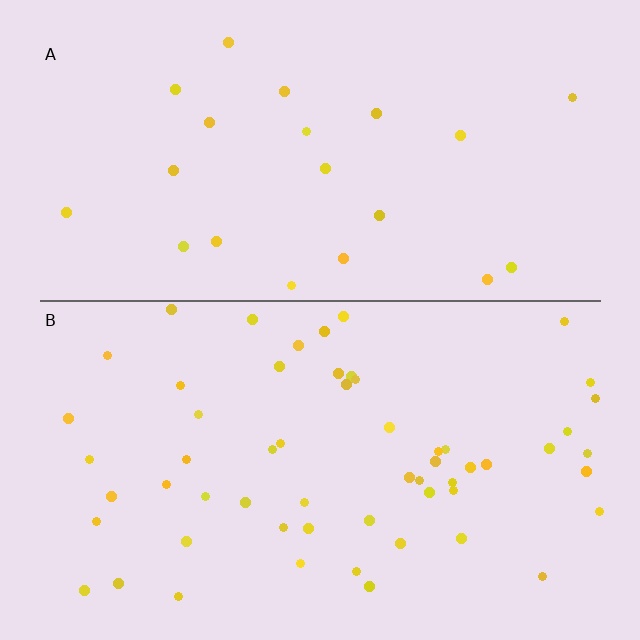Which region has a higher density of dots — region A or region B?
B (the bottom).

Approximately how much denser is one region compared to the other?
Approximately 2.7× — region B over region A.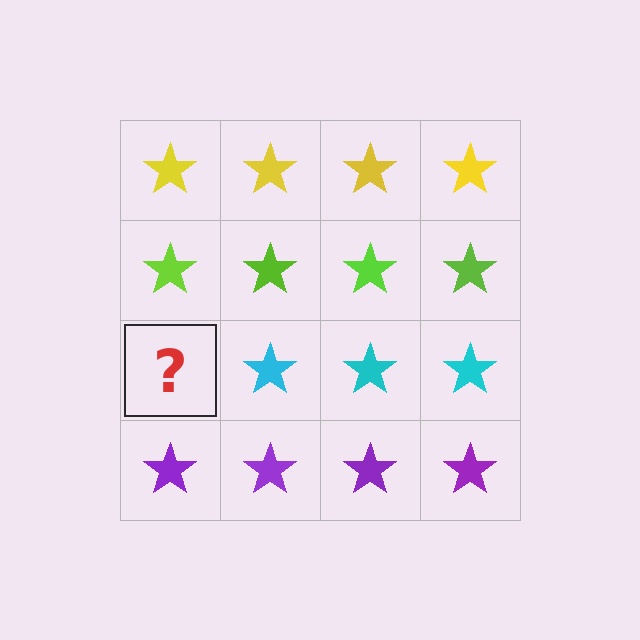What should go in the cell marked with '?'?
The missing cell should contain a cyan star.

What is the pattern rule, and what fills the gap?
The rule is that each row has a consistent color. The gap should be filled with a cyan star.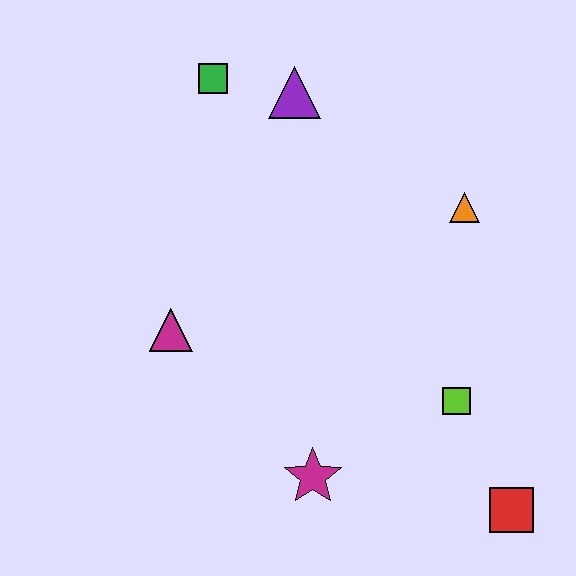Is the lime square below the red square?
No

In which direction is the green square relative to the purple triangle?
The green square is to the left of the purple triangle.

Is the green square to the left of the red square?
Yes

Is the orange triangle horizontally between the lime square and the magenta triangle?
No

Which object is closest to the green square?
The purple triangle is closest to the green square.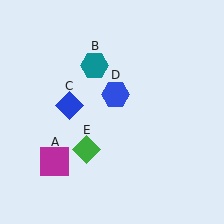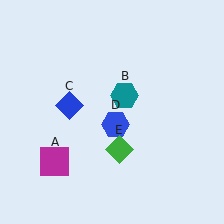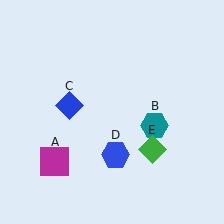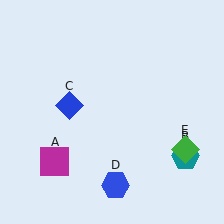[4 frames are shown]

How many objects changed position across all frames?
3 objects changed position: teal hexagon (object B), blue hexagon (object D), green diamond (object E).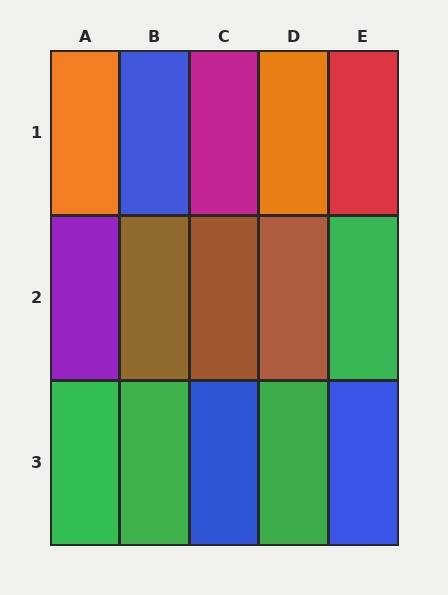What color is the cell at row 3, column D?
Green.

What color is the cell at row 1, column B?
Blue.